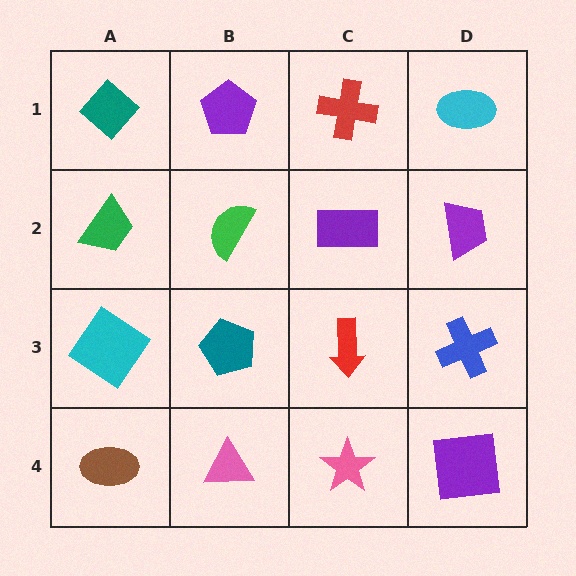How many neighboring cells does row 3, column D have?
3.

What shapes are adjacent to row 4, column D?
A blue cross (row 3, column D), a pink star (row 4, column C).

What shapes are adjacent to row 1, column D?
A purple trapezoid (row 2, column D), a red cross (row 1, column C).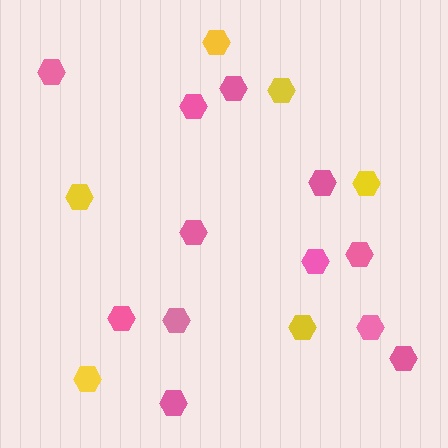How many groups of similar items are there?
There are 2 groups: one group of pink hexagons (12) and one group of yellow hexagons (6).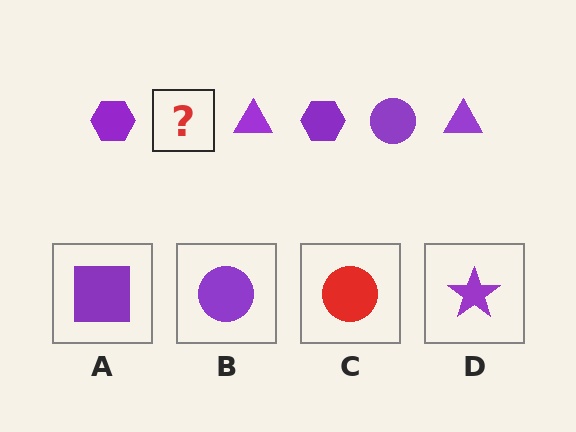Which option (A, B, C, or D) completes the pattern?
B.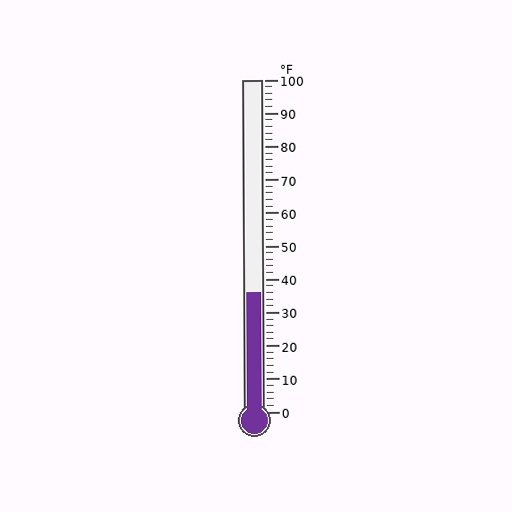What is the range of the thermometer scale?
The thermometer scale ranges from 0°F to 100°F.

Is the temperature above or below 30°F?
The temperature is above 30°F.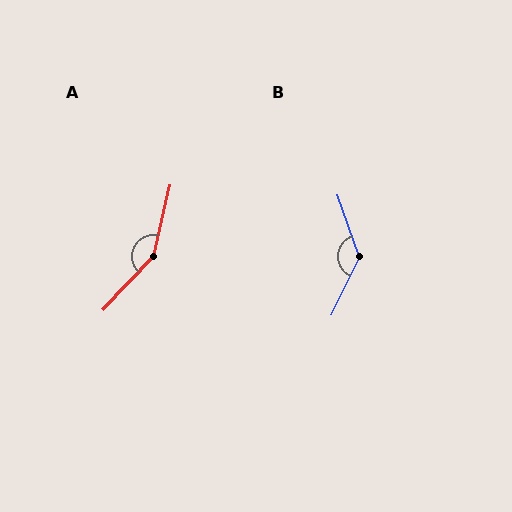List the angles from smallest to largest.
B (134°), A (150°).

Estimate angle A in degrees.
Approximately 150 degrees.